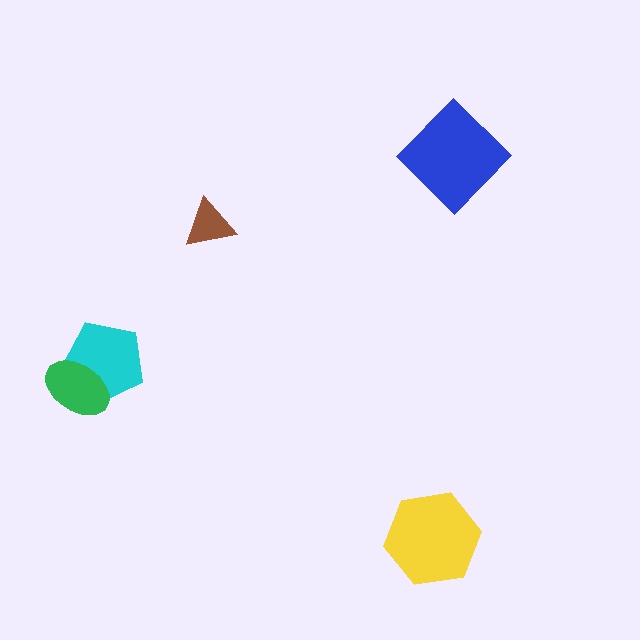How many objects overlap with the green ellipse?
1 object overlaps with the green ellipse.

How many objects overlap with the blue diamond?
0 objects overlap with the blue diamond.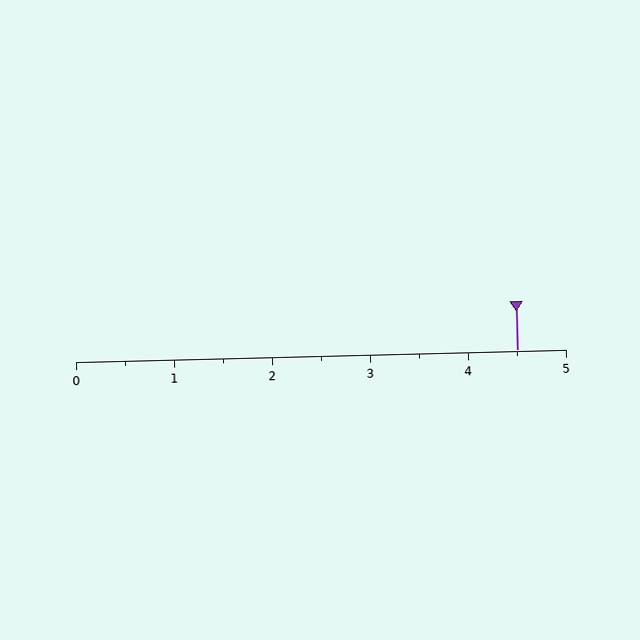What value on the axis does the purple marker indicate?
The marker indicates approximately 4.5.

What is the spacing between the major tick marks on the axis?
The major ticks are spaced 1 apart.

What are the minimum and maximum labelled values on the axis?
The axis runs from 0 to 5.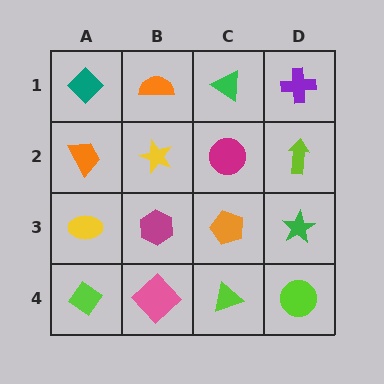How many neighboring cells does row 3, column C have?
4.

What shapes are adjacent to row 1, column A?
An orange trapezoid (row 2, column A), an orange semicircle (row 1, column B).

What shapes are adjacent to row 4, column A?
A yellow ellipse (row 3, column A), a pink diamond (row 4, column B).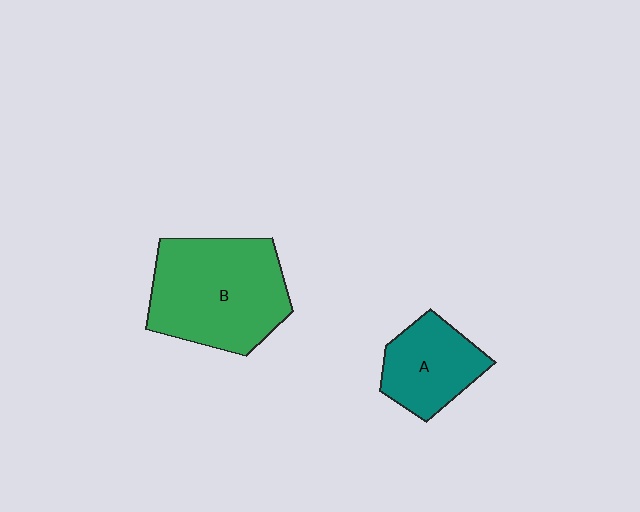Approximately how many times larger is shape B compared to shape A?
Approximately 1.8 times.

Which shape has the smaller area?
Shape A (teal).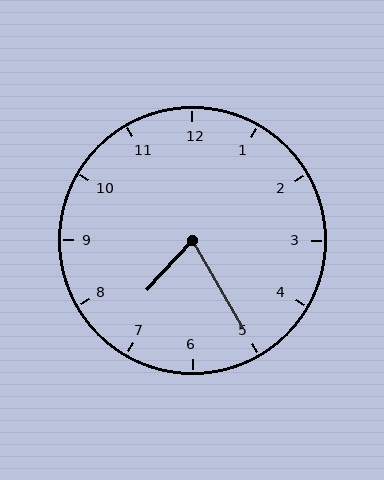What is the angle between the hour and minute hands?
Approximately 72 degrees.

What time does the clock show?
7:25.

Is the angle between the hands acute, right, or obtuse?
It is acute.